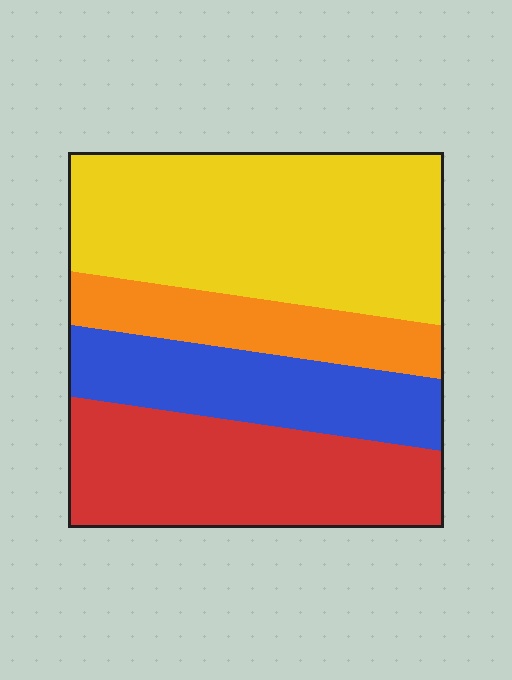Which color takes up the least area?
Orange, at roughly 15%.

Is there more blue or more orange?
Blue.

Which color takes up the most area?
Yellow, at roughly 40%.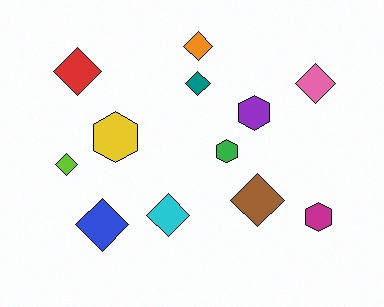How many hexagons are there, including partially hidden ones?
There are 4 hexagons.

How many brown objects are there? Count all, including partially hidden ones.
There is 1 brown object.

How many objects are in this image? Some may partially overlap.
There are 12 objects.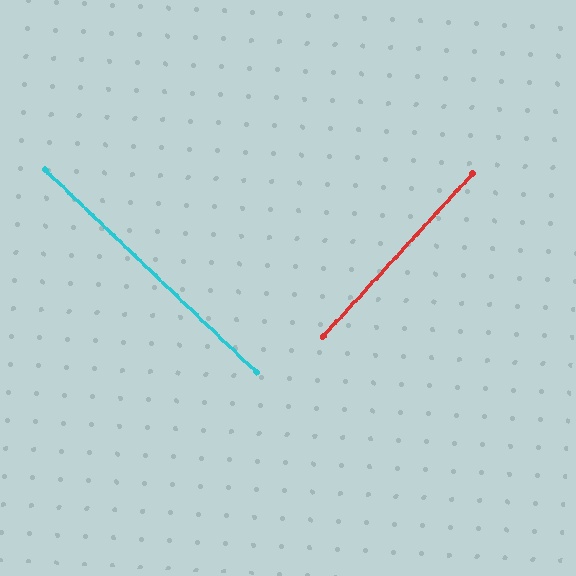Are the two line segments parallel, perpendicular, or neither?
Perpendicular — they meet at approximately 89°.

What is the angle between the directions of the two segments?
Approximately 89 degrees.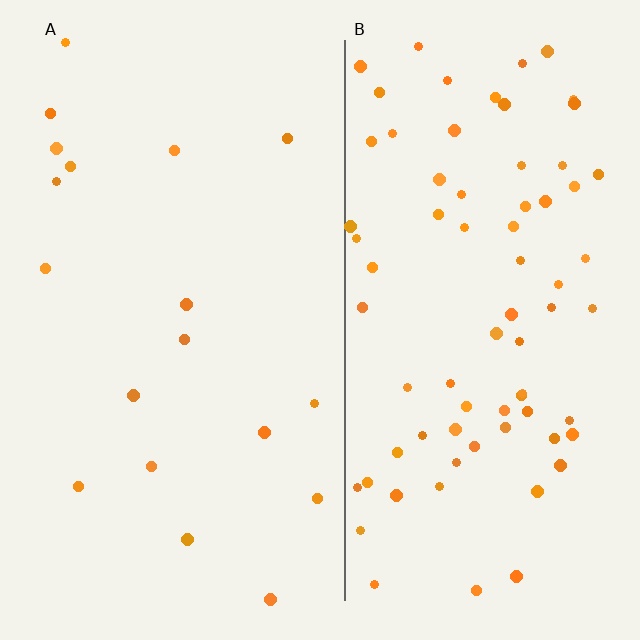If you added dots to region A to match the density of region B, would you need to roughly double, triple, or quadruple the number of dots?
Approximately quadruple.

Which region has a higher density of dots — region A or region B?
B (the right).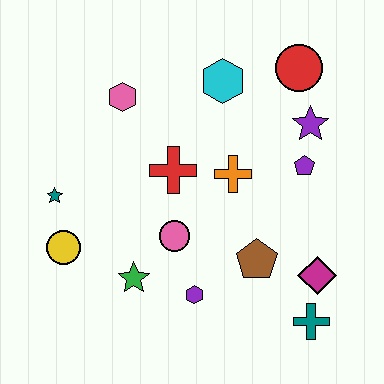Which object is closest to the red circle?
The purple star is closest to the red circle.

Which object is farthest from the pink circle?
The red circle is farthest from the pink circle.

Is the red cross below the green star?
No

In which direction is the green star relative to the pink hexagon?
The green star is below the pink hexagon.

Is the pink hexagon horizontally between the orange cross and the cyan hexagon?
No